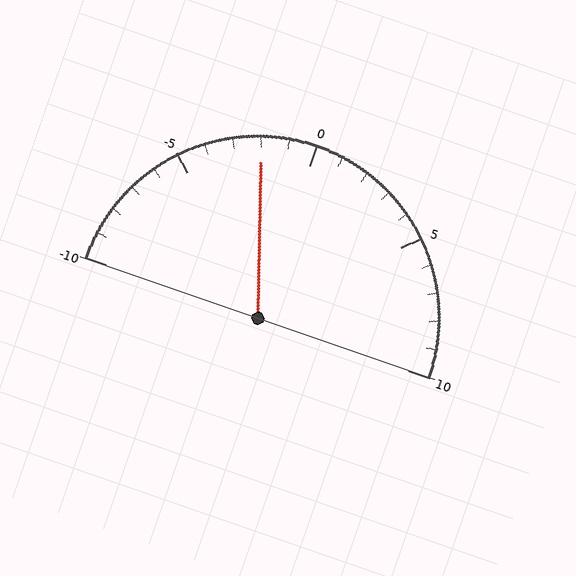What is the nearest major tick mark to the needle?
The nearest major tick mark is 0.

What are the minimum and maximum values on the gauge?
The gauge ranges from -10 to 10.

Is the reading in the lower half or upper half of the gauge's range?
The reading is in the lower half of the range (-10 to 10).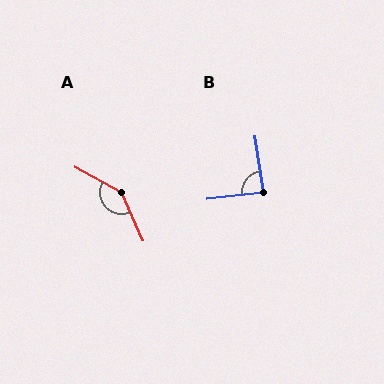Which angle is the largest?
A, at approximately 143 degrees.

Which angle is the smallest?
B, at approximately 88 degrees.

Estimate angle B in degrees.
Approximately 88 degrees.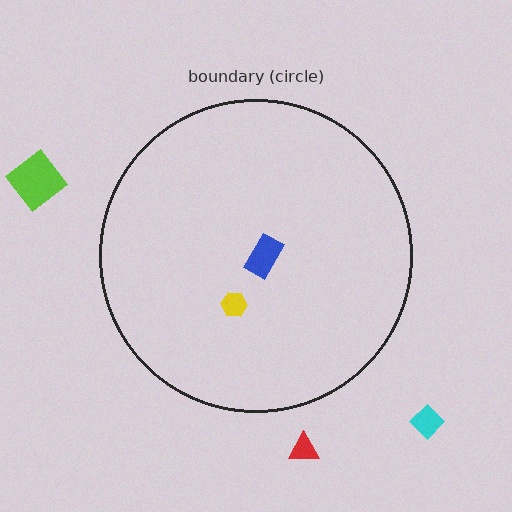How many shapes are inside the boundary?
2 inside, 3 outside.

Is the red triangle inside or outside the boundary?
Outside.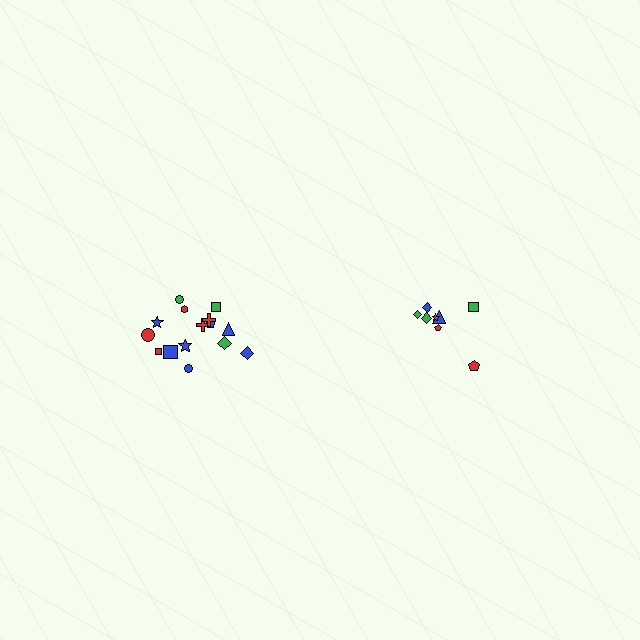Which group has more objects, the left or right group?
The left group.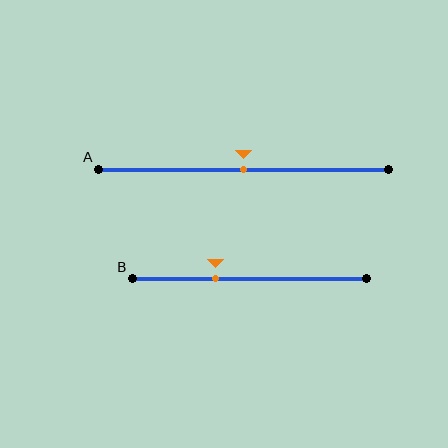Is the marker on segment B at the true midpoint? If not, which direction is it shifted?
No, the marker on segment B is shifted to the left by about 14% of the segment length.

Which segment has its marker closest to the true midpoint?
Segment A has its marker closest to the true midpoint.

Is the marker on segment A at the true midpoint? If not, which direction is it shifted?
Yes, the marker on segment A is at the true midpoint.